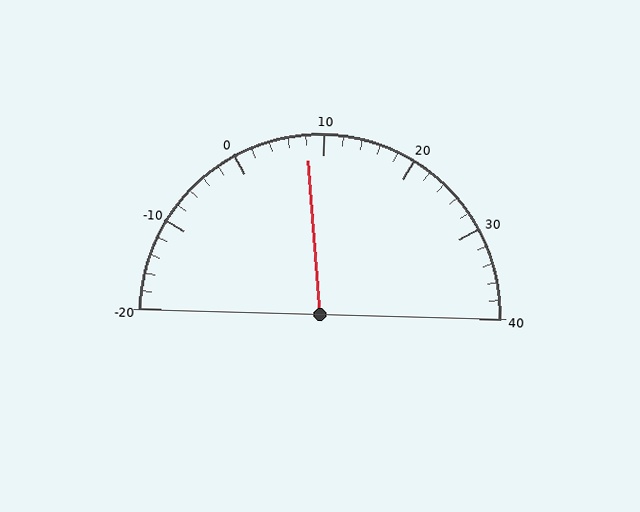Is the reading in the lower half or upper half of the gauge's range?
The reading is in the lower half of the range (-20 to 40).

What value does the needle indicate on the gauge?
The needle indicates approximately 8.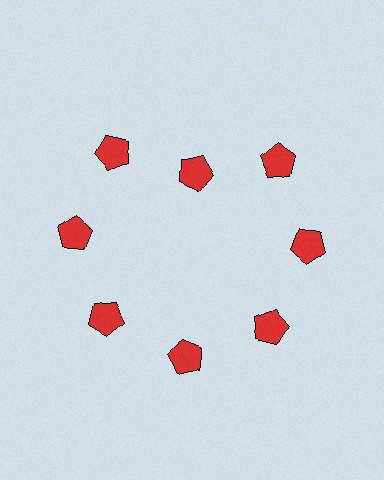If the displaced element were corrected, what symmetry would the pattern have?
It would have 8-fold rotational symmetry — the pattern would map onto itself every 45 degrees.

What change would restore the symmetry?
The symmetry would be restored by moving it outward, back onto the ring so that all 8 pentagons sit at equal angles and equal distance from the center.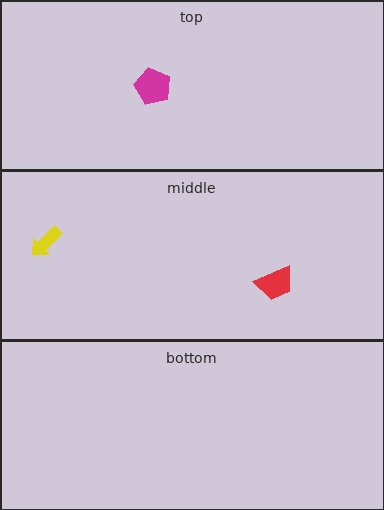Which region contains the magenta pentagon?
The top region.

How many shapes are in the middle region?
2.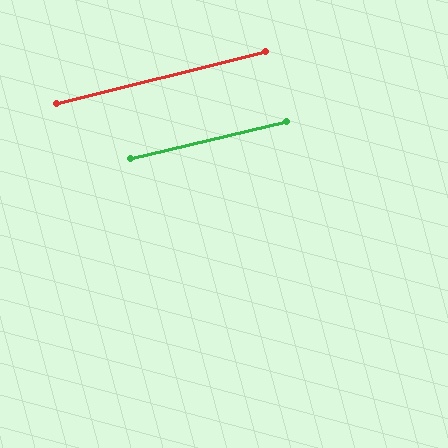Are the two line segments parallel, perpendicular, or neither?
Parallel — their directions differ by only 0.5°.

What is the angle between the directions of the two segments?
Approximately 1 degree.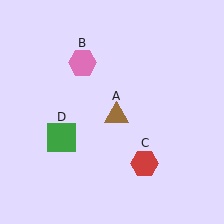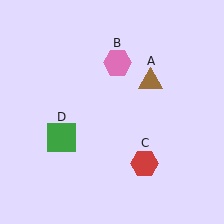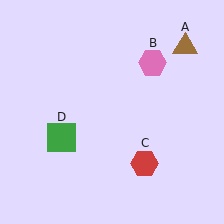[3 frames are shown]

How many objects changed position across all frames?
2 objects changed position: brown triangle (object A), pink hexagon (object B).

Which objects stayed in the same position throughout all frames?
Red hexagon (object C) and green square (object D) remained stationary.